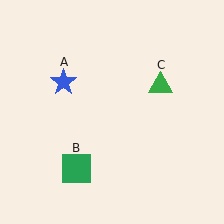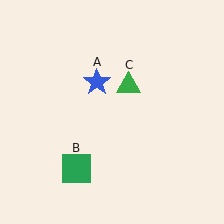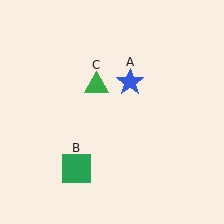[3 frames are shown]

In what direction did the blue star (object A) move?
The blue star (object A) moved right.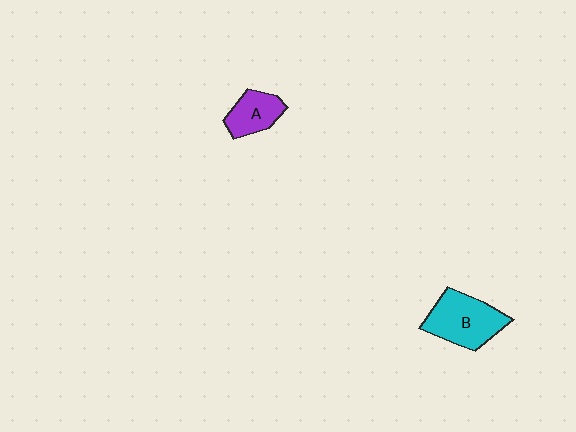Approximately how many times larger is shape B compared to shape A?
Approximately 1.7 times.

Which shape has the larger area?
Shape B (cyan).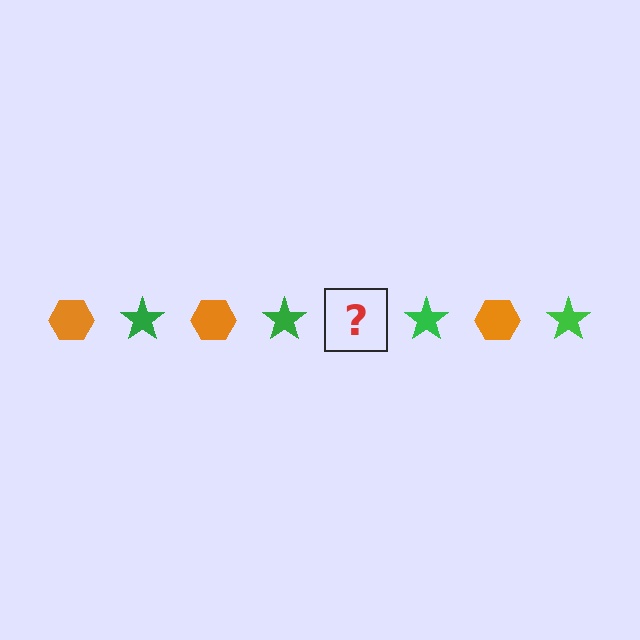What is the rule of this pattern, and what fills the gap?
The rule is that the pattern alternates between orange hexagon and green star. The gap should be filled with an orange hexagon.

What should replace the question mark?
The question mark should be replaced with an orange hexagon.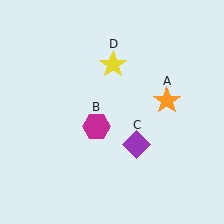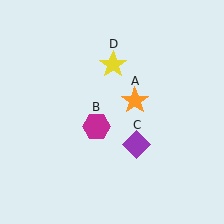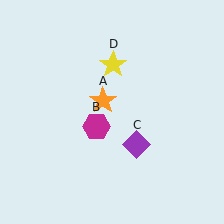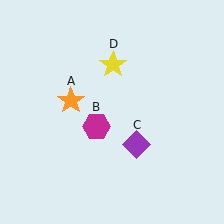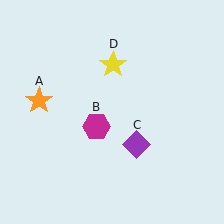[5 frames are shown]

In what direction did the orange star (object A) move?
The orange star (object A) moved left.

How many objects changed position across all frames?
1 object changed position: orange star (object A).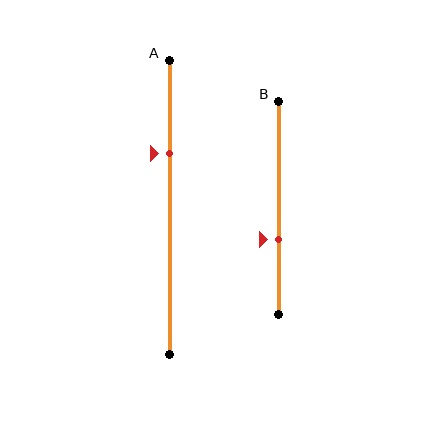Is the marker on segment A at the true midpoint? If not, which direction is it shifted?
No, the marker on segment A is shifted upward by about 18% of the segment length.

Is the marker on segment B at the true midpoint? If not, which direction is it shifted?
No, the marker on segment B is shifted downward by about 15% of the segment length.